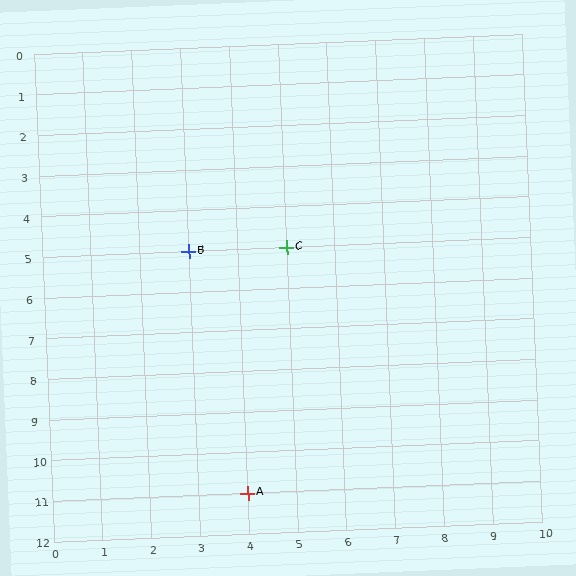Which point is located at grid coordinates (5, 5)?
Point C is at (5, 5).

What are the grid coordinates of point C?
Point C is at grid coordinates (5, 5).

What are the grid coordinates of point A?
Point A is at grid coordinates (4, 11).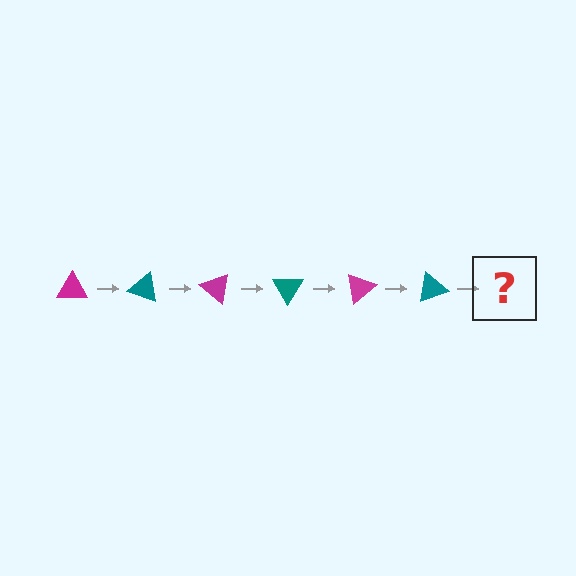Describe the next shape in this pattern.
It should be a magenta triangle, rotated 120 degrees from the start.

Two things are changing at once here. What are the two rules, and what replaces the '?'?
The two rules are that it rotates 20 degrees each step and the color cycles through magenta and teal. The '?' should be a magenta triangle, rotated 120 degrees from the start.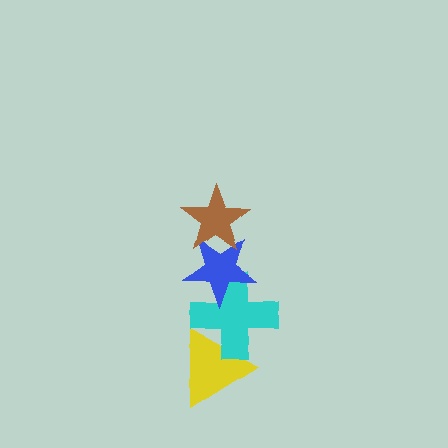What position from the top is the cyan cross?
The cyan cross is 3rd from the top.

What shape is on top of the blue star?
The brown star is on top of the blue star.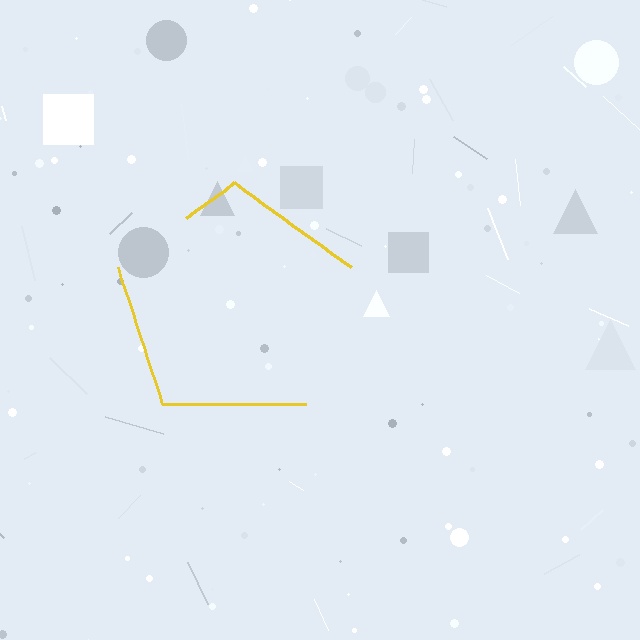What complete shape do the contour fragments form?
The contour fragments form a pentagon.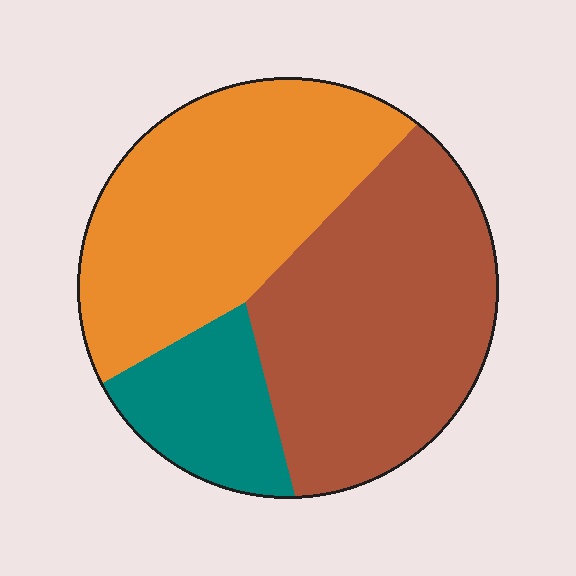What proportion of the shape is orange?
Orange takes up about two fifths (2/5) of the shape.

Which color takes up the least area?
Teal, at roughly 15%.